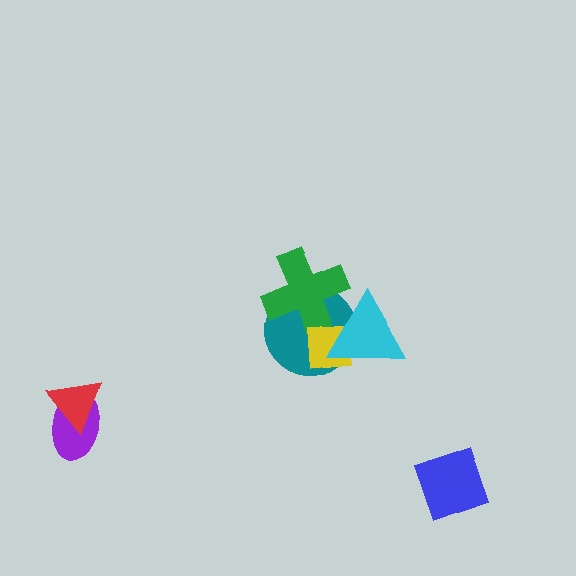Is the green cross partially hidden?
Yes, it is partially covered by another shape.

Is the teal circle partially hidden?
Yes, it is partially covered by another shape.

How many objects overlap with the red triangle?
1 object overlaps with the red triangle.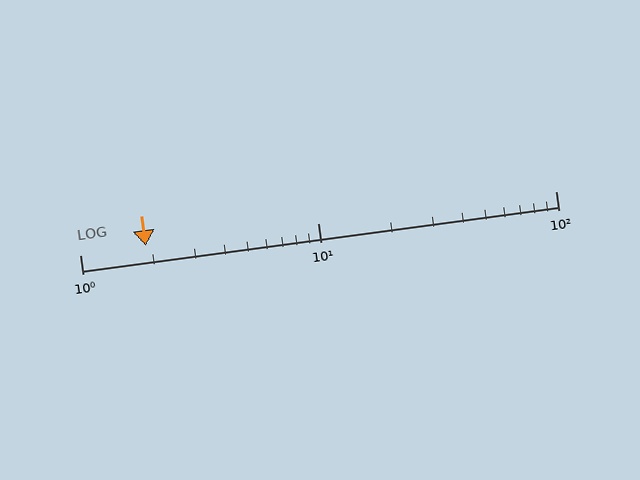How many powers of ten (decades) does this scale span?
The scale spans 2 decades, from 1 to 100.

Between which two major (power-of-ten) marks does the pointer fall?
The pointer is between 1 and 10.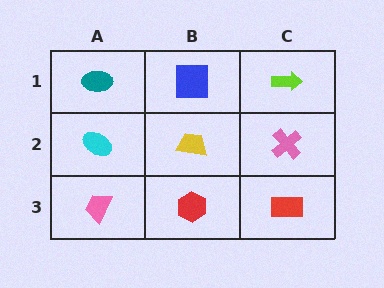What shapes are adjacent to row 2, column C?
A lime arrow (row 1, column C), a red rectangle (row 3, column C), a yellow trapezoid (row 2, column B).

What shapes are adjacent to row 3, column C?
A pink cross (row 2, column C), a red hexagon (row 3, column B).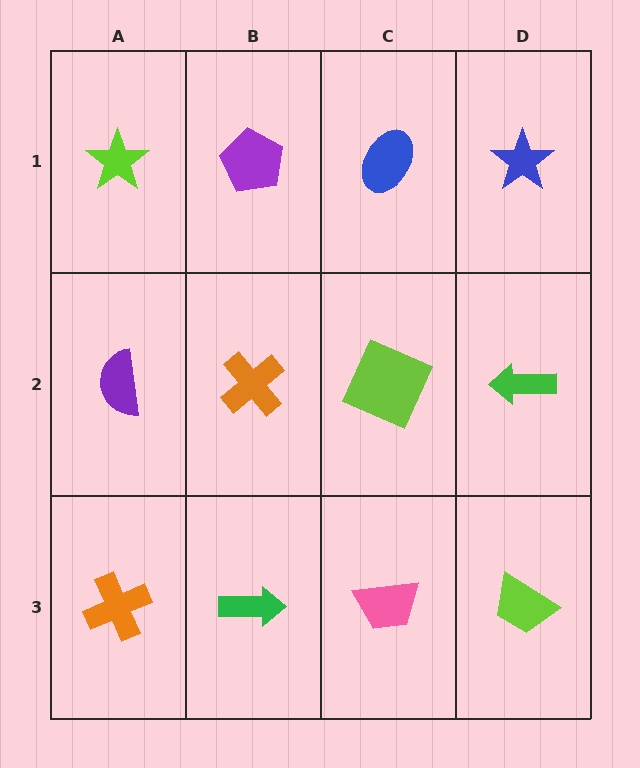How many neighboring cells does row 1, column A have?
2.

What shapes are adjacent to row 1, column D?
A green arrow (row 2, column D), a blue ellipse (row 1, column C).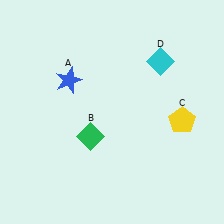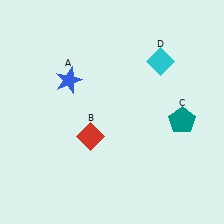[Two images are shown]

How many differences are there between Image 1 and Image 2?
There are 2 differences between the two images.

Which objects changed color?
B changed from green to red. C changed from yellow to teal.